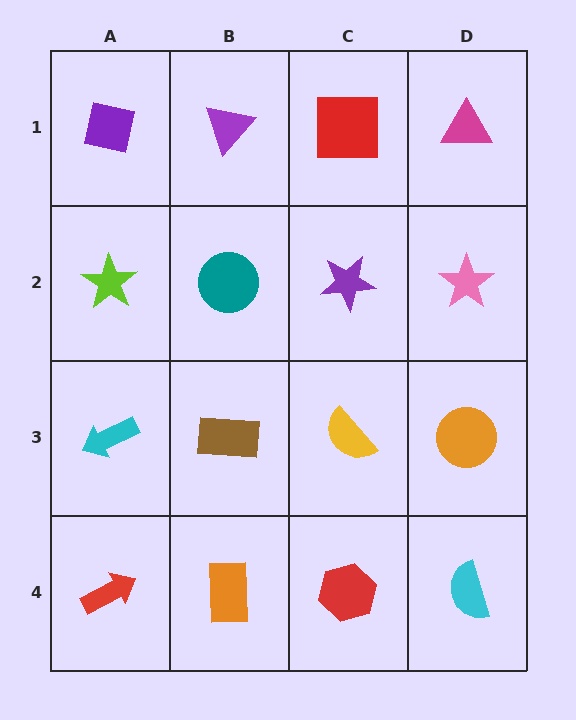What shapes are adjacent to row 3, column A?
A lime star (row 2, column A), a red arrow (row 4, column A), a brown rectangle (row 3, column B).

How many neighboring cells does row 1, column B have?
3.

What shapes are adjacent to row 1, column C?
A purple star (row 2, column C), a purple triangle (row 1, column B), a magenta triangle (row 1, column D).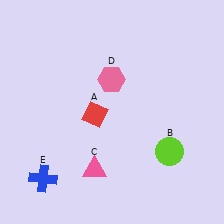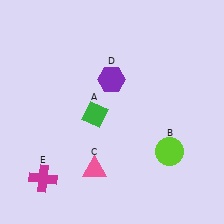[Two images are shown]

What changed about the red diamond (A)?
In Image 1, A is red. In Image 2, it changed to green.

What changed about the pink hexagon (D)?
In Image 1, D is pink. In Image 2, it changed to purple.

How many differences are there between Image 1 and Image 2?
There are 3 differences between the two images.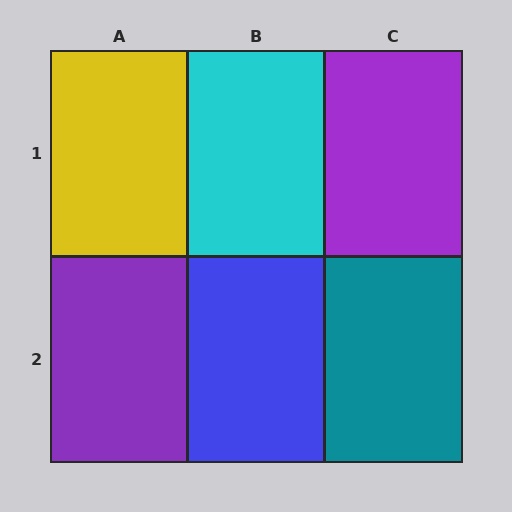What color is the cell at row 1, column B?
Cyan.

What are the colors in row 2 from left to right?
Purple, blue, teal.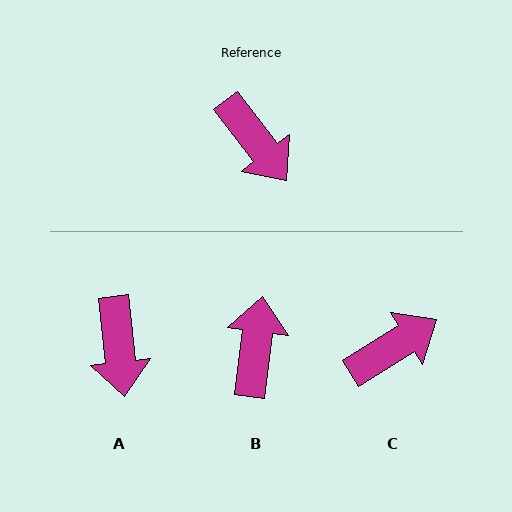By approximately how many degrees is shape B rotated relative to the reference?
Approximately 135 degrees counter-clockwise.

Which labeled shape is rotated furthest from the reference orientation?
B, about 135 degrees away.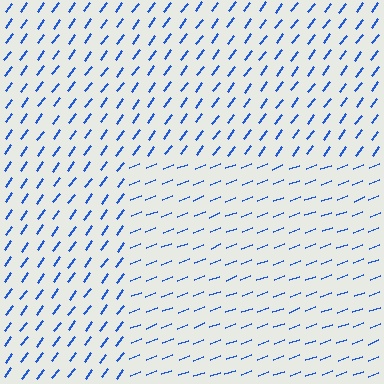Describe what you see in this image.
The image is filled with small blue line segments. A rectangle region in the image has lines oriented differently from the surrounding lines, creating a visible texture boundary.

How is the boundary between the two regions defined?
The boundary is defined purely by a change in line orientation (approximately 33 degrees difference). All lines are the same color and thickness.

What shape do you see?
I see a rectangle.